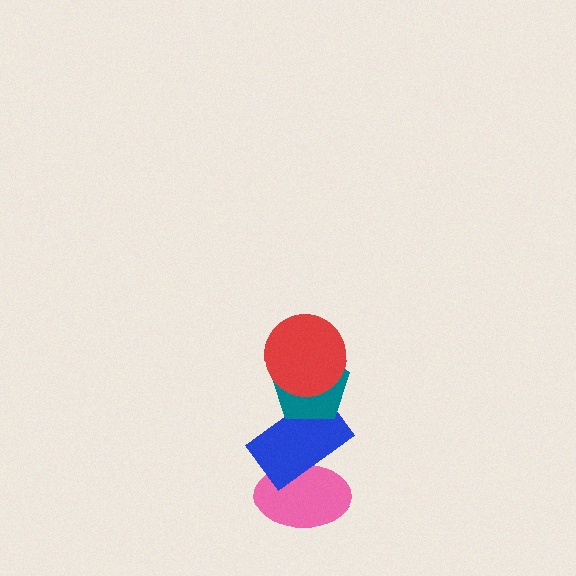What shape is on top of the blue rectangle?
The teal pentagon is on top of the blue rectangle.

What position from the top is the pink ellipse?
The pink ellipse is 4th from the top.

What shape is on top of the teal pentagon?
The red circle is on top of the teal pentagon.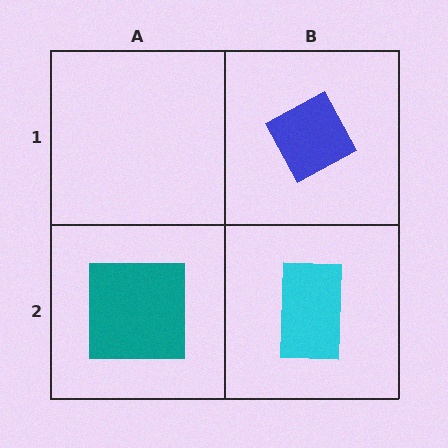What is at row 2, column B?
A cyan rectangle.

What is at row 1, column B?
A blue diamond.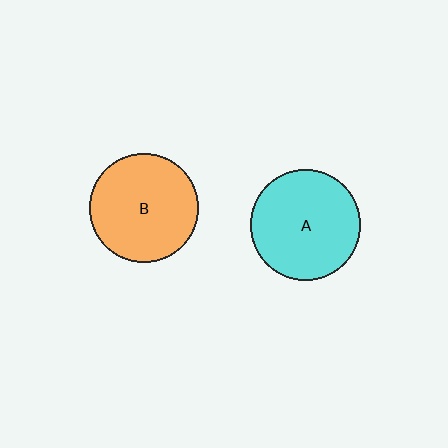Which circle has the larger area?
Circle A (cyan).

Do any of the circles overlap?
No, none of the circles overlap.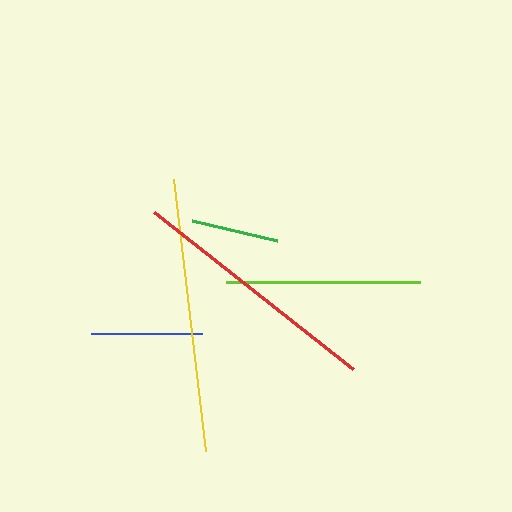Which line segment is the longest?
The yellow line is the longest at approximately 274 pixels.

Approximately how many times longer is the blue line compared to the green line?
The blue line is approximately 1.3 times the length of the green line.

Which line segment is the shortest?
The green line is the shortest at approximately 88 pixels.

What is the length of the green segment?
The green segment is approximately 88 pixels long.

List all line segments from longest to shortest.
From longest to shortest: yellow, red, lime, blue, green.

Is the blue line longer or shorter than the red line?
The red line is longer than the blue line.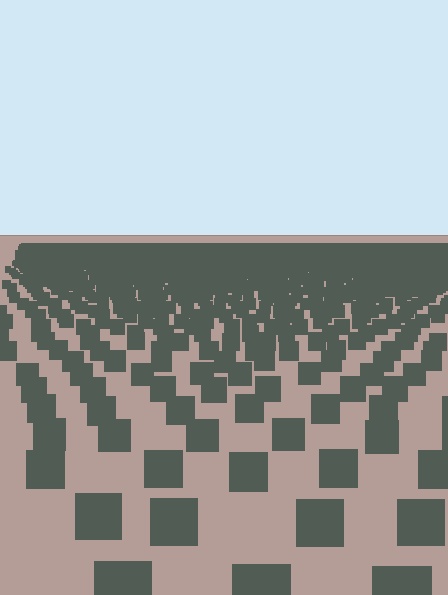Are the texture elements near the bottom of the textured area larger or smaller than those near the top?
Larger. Near the bottom, elements are closer to the viewer and appear at a bigger on-screen size.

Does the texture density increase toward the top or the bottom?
Density increases toward the top.